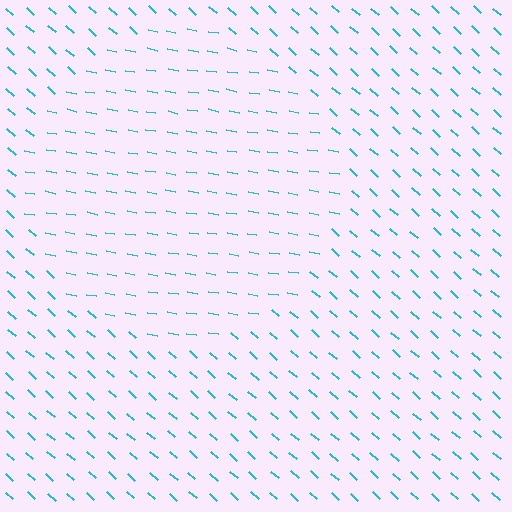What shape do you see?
I see a circle.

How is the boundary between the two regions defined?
The boundary is defined purely by a change in line orientation (approximately 31 degrees difference). All lines are the same color and thickness.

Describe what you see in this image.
The image is filled with small cyan line segments. A circle region in the image has lines oriented differently from the surrounding lines, creating a visible texture boundary.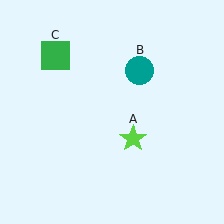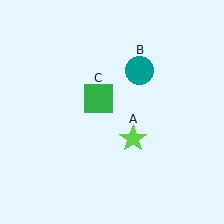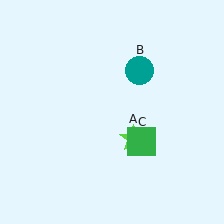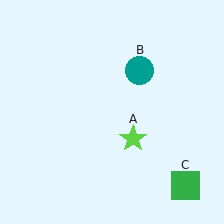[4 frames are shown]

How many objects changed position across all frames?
1 object changed position: green square (object C).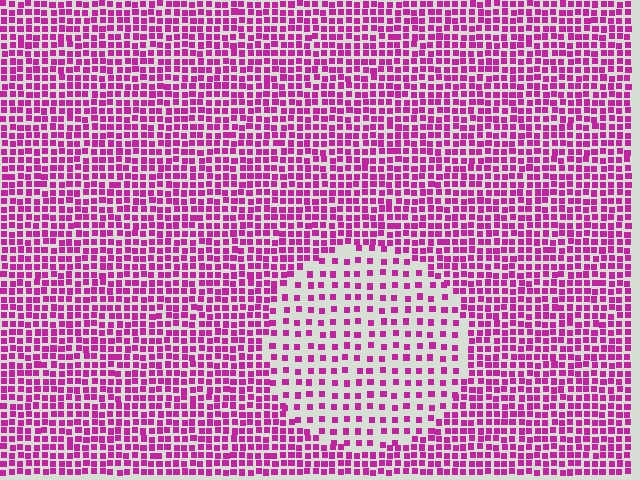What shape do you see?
I see a circle.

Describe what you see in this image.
The image contains small magenta elements arranged at two different densities. A circle-shaped region is visible where the elements are less densely packed than the surrounding area.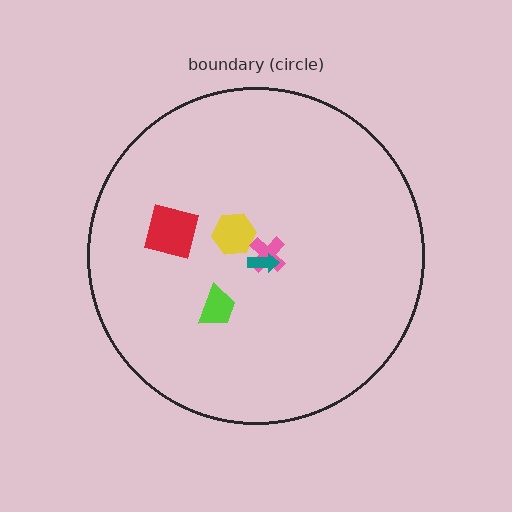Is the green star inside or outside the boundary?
Inside.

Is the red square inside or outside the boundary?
Inside.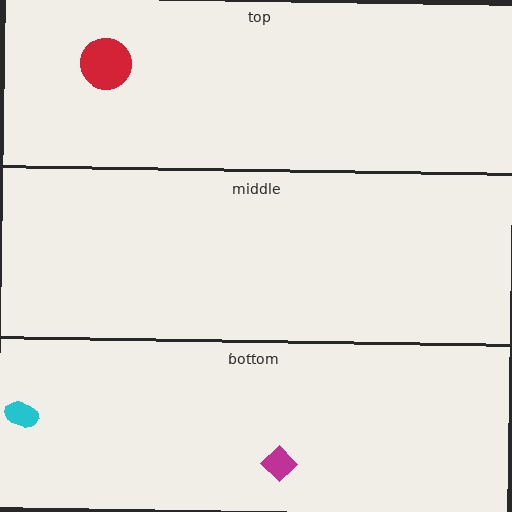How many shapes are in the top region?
1.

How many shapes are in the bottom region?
2.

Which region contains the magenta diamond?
The bottom region.